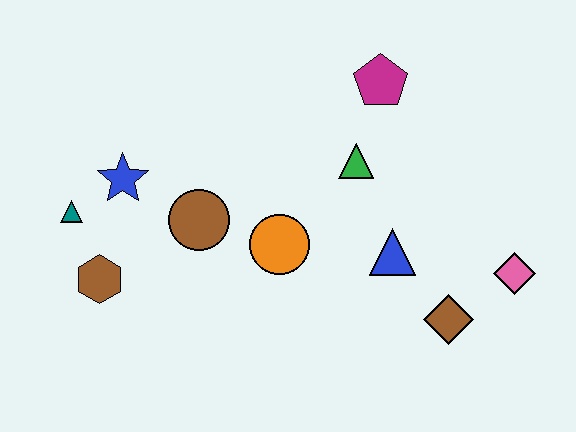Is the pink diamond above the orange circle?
No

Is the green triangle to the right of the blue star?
Yes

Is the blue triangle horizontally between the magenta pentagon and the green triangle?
No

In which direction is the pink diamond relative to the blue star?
The pink diamond is to the right of the blue star.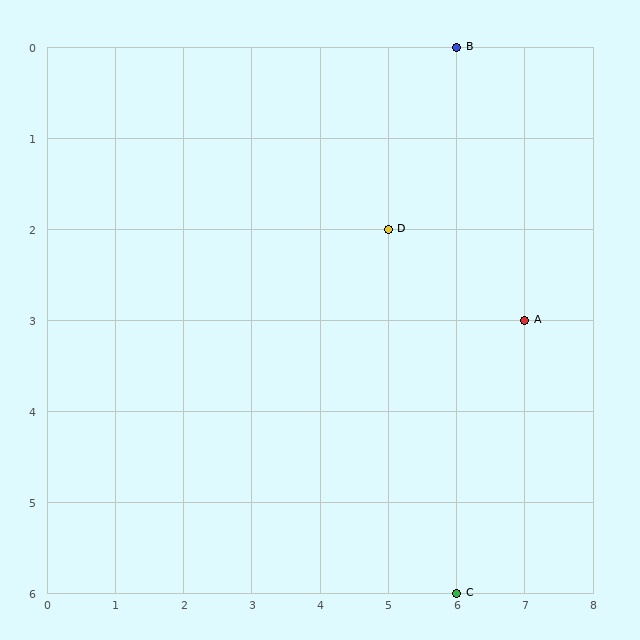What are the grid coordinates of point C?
Point C is at grid coordinates (6, 6).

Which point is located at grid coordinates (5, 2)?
Point D is at (5, 2).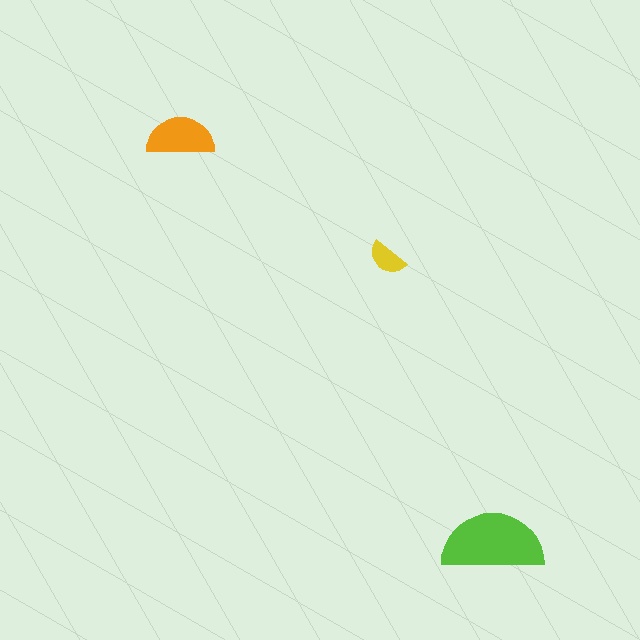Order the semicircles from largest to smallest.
the lime one, the orange one, the yellow one.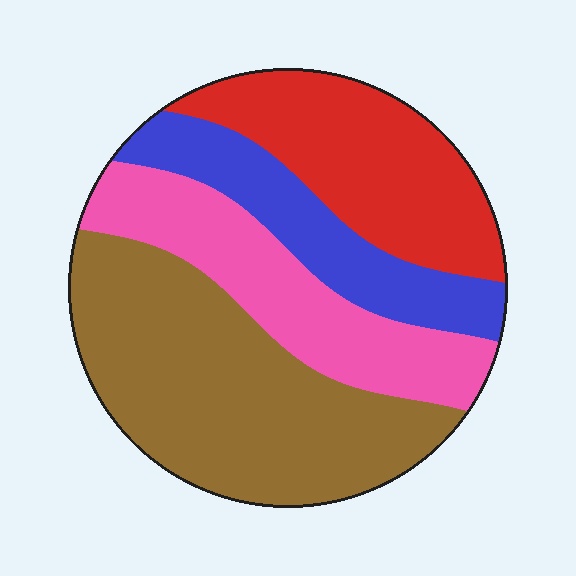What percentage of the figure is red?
Red covers around 25% of the figure.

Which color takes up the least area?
Blue, at roughly 15%.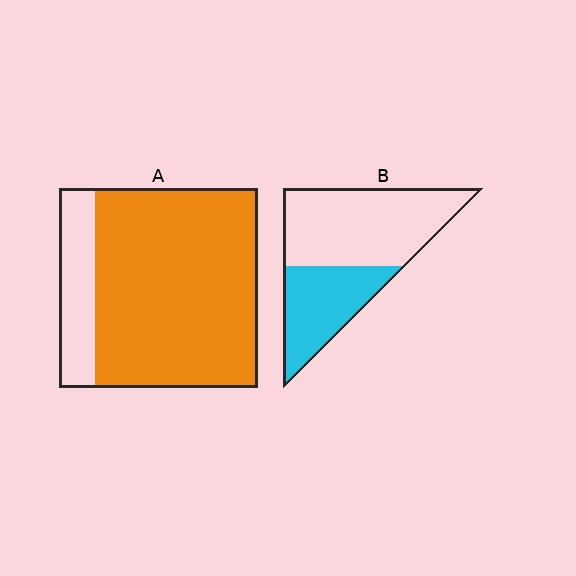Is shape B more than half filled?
No.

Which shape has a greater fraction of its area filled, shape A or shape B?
Shape A.